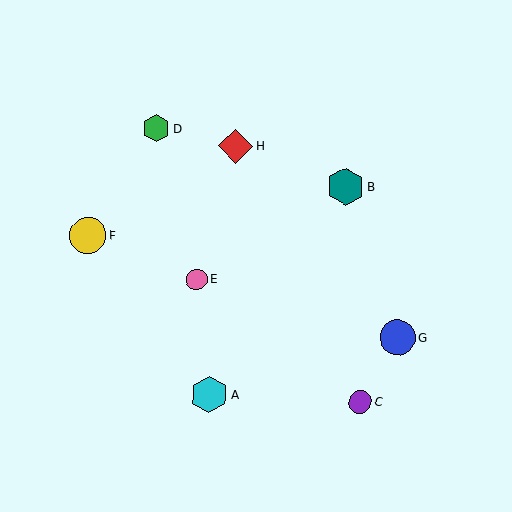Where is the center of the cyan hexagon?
The center of the cyan hexagon is at (209, 395).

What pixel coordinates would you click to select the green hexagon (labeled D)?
Click at (156, 129) to select the green hexagon D.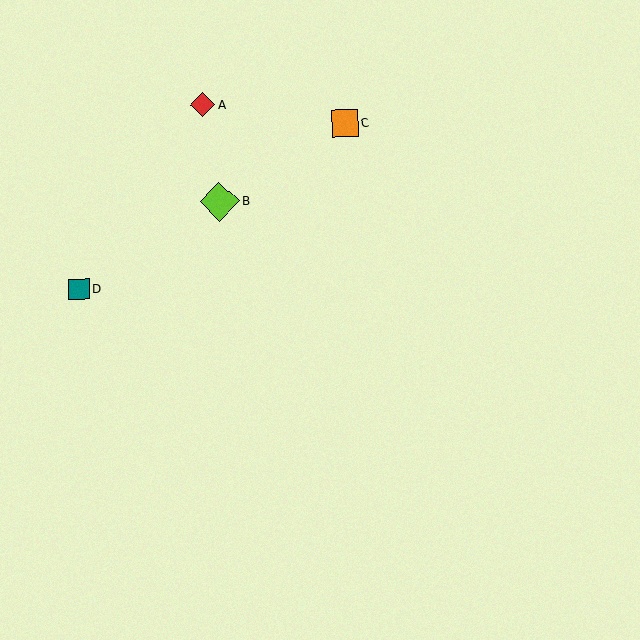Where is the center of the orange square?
The center of the orange square is at (345, 123).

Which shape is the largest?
The lime diamond (labeled B) is the largest.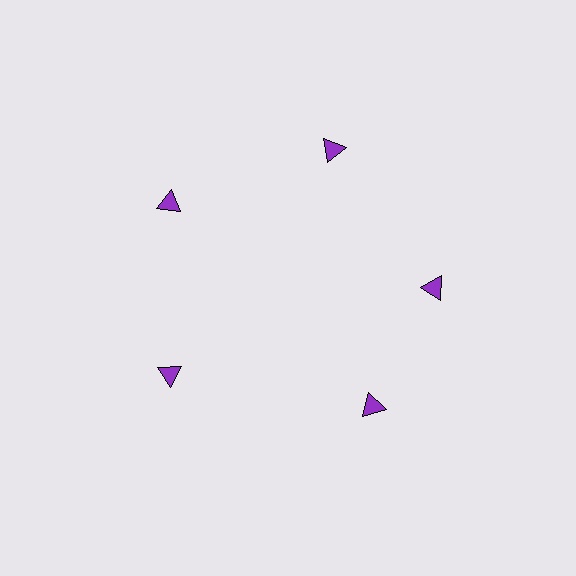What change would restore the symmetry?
The symmetry would be restored by rotating it back into even spacing with its neighbors so that all 5 triangles sit at equal angles and equal distance from the center.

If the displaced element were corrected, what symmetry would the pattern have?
It would have 5-fold rotational symmetry — the pattern would map onto itself every 72 degrees.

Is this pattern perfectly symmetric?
No. The 5 purple triangles are arranged in a ring, but one element near the 5 o'clock position is rotated out of alignment along the ring, breaking the 5-fold rotational symmetry.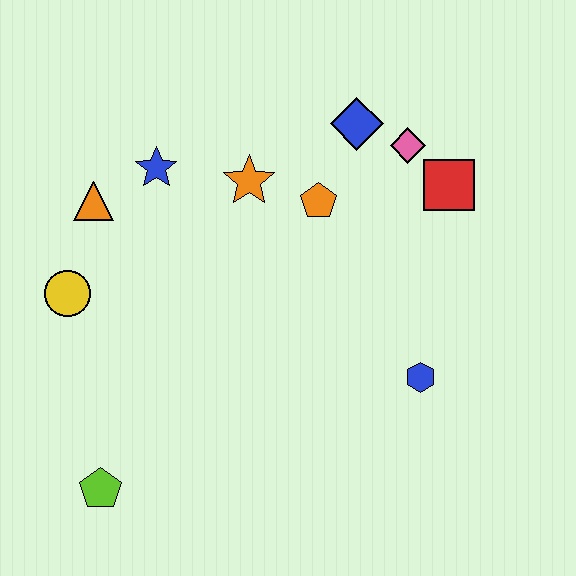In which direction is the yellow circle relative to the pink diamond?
The yellow circle is to the left of the pink diamond.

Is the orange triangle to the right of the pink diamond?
No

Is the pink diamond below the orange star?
No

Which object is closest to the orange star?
The orange pentagon is closest to the orange star.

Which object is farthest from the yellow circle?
The red square is farthest from the yellow circle.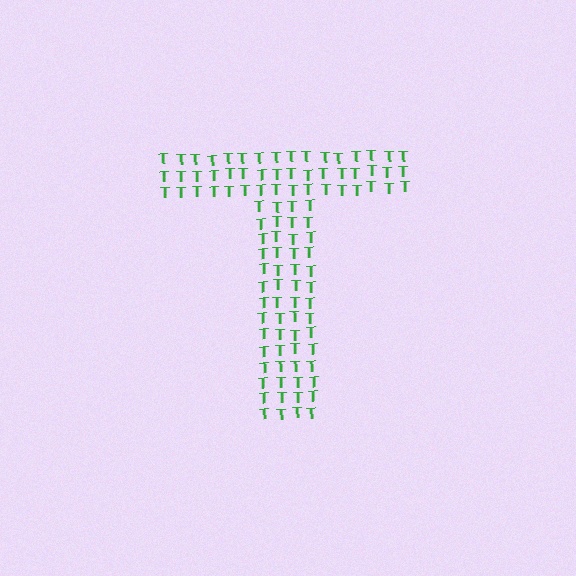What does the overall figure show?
The overall figure shows the letter T.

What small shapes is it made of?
It is made of small letter T's.